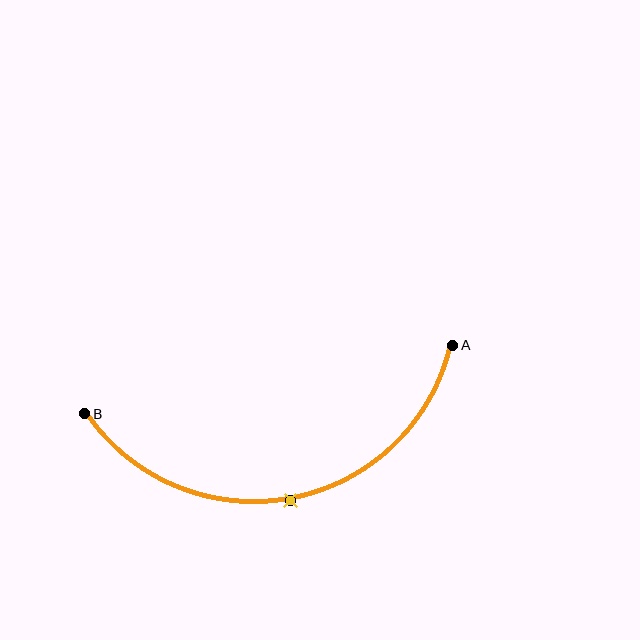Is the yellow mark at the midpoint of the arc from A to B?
Yes. The yellow mark lies on the arc at equal arc-length from both A and B — it is the arc midpoint.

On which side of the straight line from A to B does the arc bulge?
The arc bulges below the straight line connecting A and B.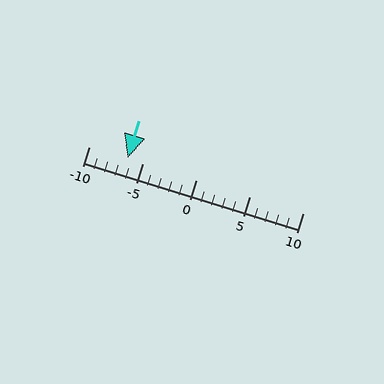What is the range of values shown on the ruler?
The ruler shows values from -10 to 10.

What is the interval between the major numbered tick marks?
The major tick marks are spaced 5 units apart.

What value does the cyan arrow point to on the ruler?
The cyan arrow points to approximately -6.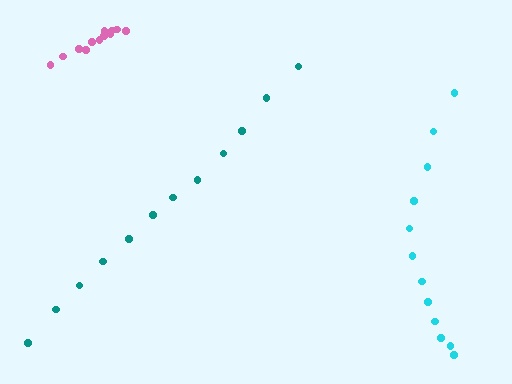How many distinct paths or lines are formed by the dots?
There are 3 distinct paths.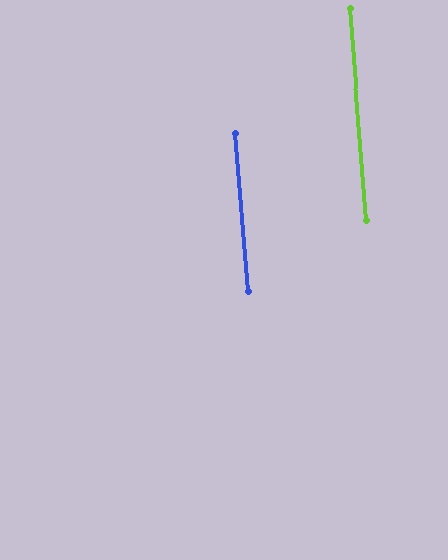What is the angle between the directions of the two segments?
Approximately 0 degrees.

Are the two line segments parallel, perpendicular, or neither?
Parallel — their directions differ by only 0.1°.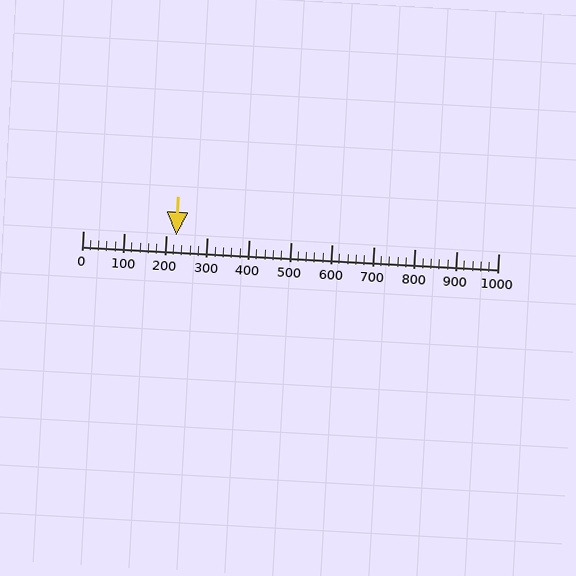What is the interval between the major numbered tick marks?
The major tick marks are spaced 100 units apart.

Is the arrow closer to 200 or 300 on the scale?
The arrow is closer to 200.